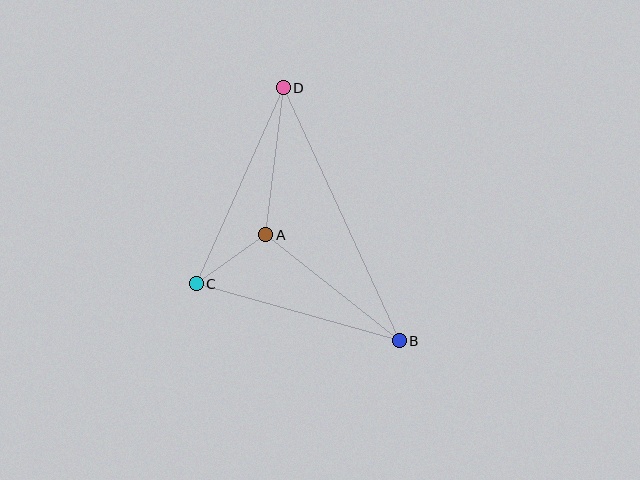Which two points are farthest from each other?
Points B and D are farthest from each other.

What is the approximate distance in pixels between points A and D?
The distance between A and D is approximately 148 pixels.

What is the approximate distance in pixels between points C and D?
The distance between C and D is approximately 215 pixels.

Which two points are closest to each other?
Points A and C are closest to each other.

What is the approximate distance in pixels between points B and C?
The distance between B and C is approximately 211 pixels.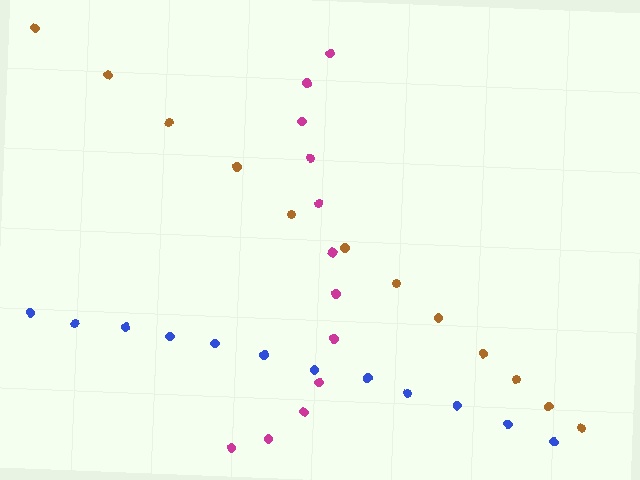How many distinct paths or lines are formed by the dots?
There are 3 distinct paths.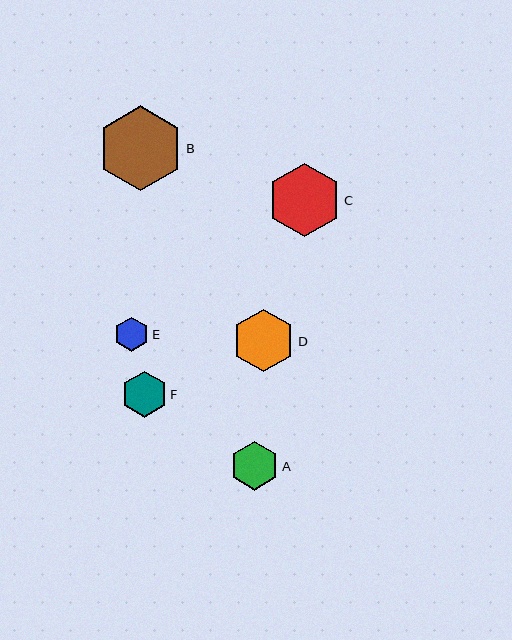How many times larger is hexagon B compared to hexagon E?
Hexagon B is approximately 2.5 times the size of hexagon E.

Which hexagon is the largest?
Hexagon B is the largest with a size of approximately 85 pixels.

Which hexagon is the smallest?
Hexagon E is the smallest with a size of approximately 34 pixels.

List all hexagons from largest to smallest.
From largest to smallest: B, C, D, A, F, E.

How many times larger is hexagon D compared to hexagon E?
Hexagon D is approximately 1.8 times the size of hexagon E.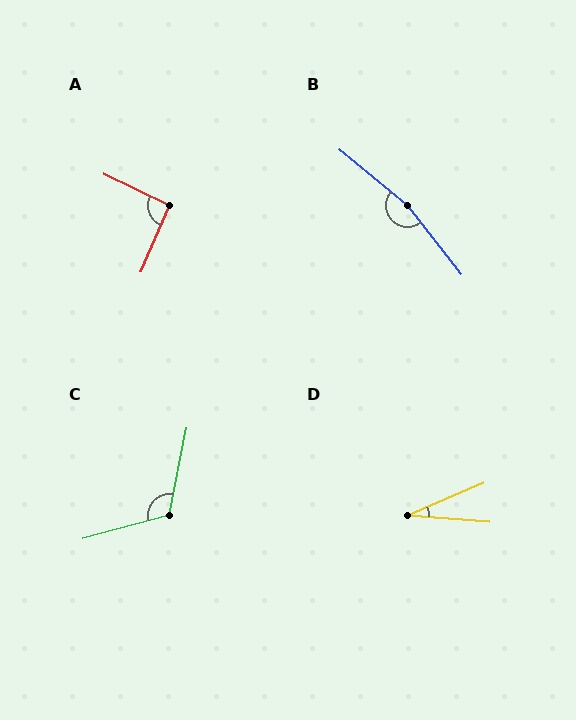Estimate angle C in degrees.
Approximately 116 degrees.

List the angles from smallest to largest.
D (27°), A (92°), C (116°), B (168°).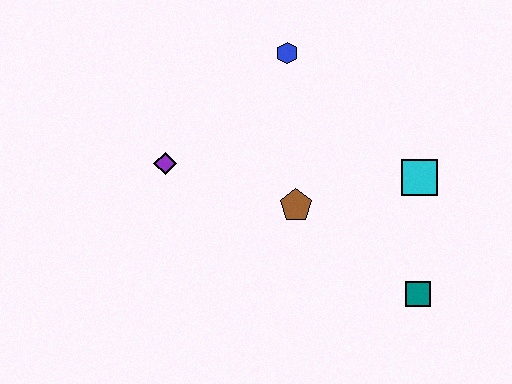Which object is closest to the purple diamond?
The brown pentagon is closest to the purple diamond.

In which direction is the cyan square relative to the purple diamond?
The cyan square is to the right of the purple diamond.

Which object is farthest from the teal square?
The purple diamond is farthest from the teal square.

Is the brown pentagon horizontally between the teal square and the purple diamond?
Yes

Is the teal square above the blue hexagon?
No